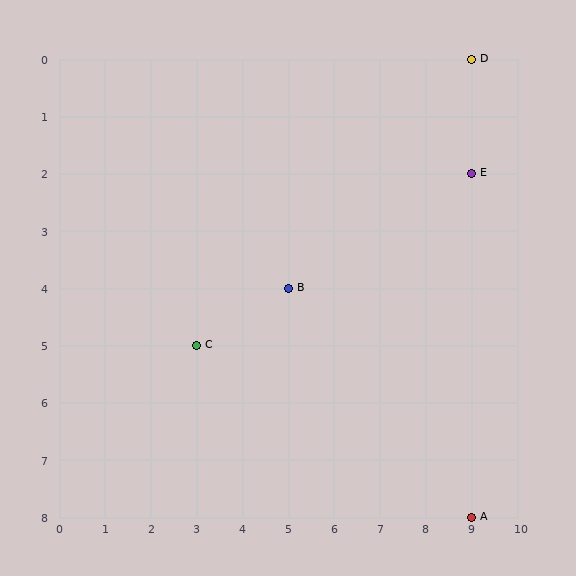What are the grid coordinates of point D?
Point D is at grid coordinates (9, 0).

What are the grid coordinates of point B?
Point B is at grid coordinates (5, 4).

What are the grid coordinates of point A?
Point A is at grid coordinates (9, 8).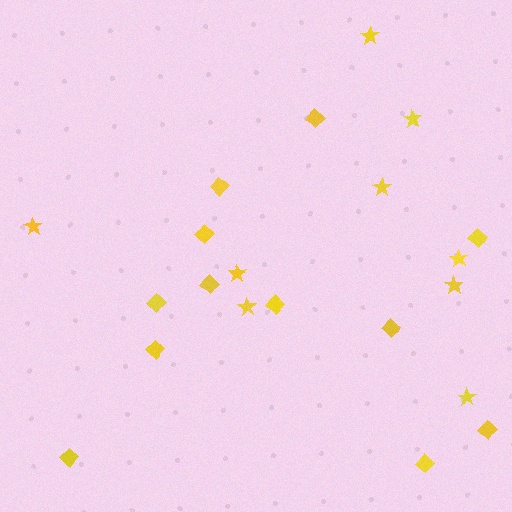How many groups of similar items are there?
There are 2 groups: one group of stars (9) and one group of diamonds (12).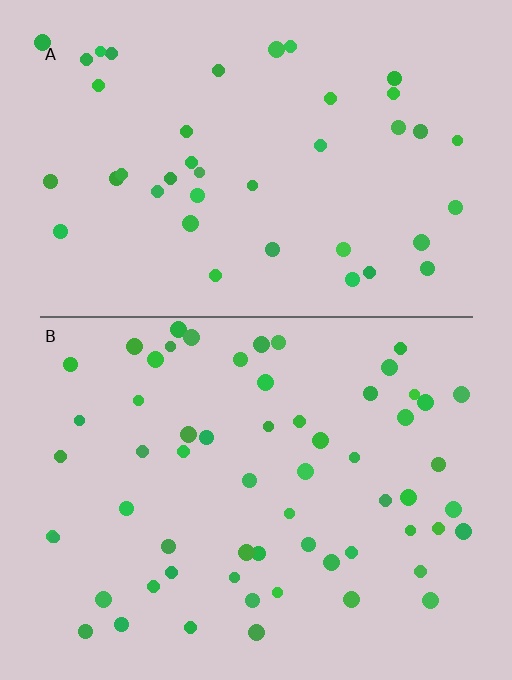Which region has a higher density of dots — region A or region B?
B (the bottom).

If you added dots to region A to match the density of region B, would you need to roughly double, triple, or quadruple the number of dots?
Approximately double.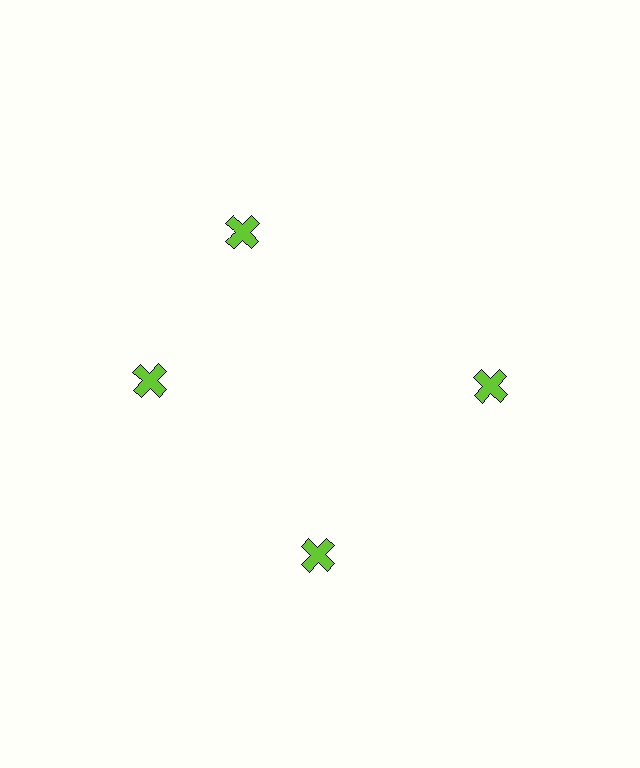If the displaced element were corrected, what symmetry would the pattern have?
It would have 4-fold rotational symmetry — the pattern would map onto itself every 90 degrees.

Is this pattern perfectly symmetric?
No. The 4 lime crosses are arranged in a ring, but one element near the 12 o'clock position is rotated out of alignment along the ring, breaking the 4-fold rotational symmetry.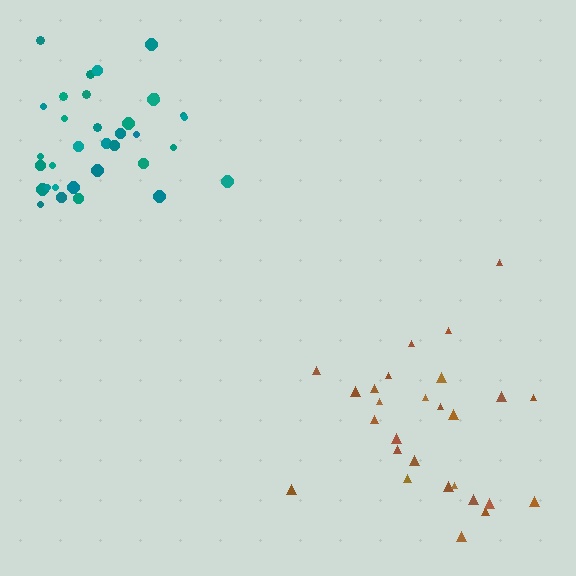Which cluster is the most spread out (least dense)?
Brown.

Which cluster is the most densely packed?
Teal.